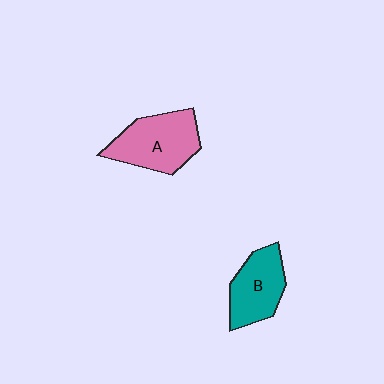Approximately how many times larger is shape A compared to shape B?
Approximately 1.2 times.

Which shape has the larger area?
Shape A (pink).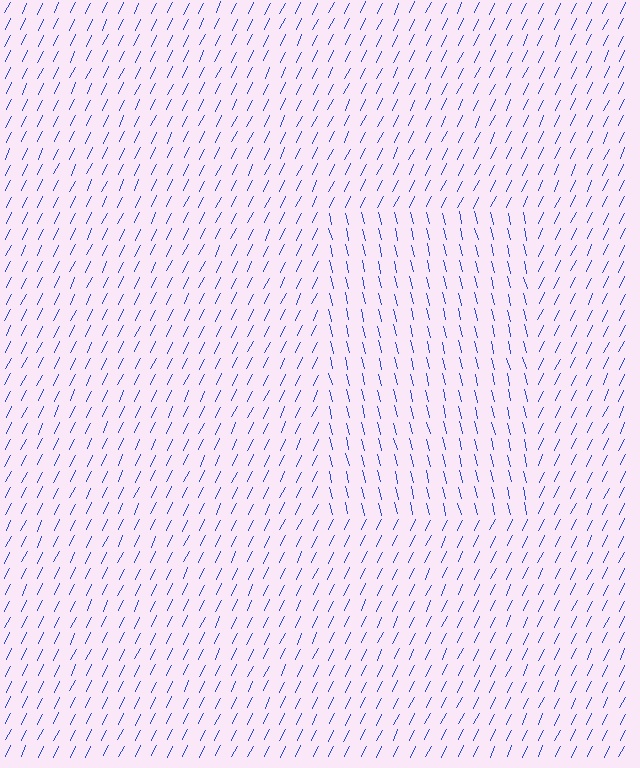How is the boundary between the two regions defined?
The boundary is defined purely by a change in line orientation (approximately 40 degrees difference). All lines are the same color and thickness.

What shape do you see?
I see a rectangle.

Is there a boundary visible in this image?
Yes, there is a texture boundary formed by a change in line orientation.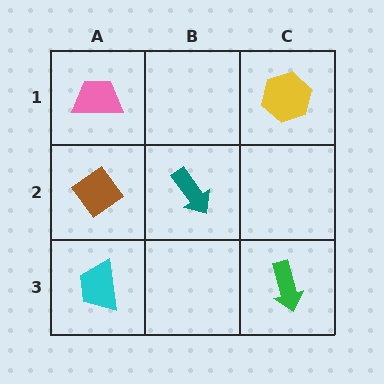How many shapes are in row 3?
2 shapes.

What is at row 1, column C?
A yellow hexagon.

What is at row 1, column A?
A pink trapezoid.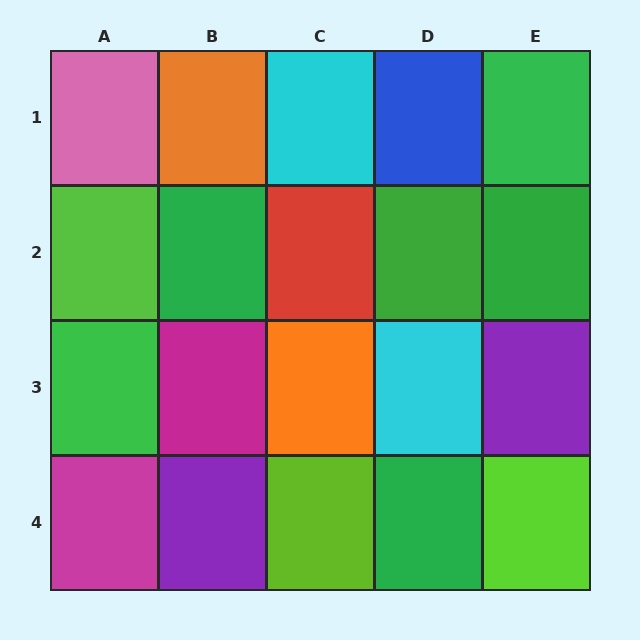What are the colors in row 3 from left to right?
Green, magenta, orange, cyan, purple.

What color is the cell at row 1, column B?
Orange.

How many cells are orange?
2 cells are orange.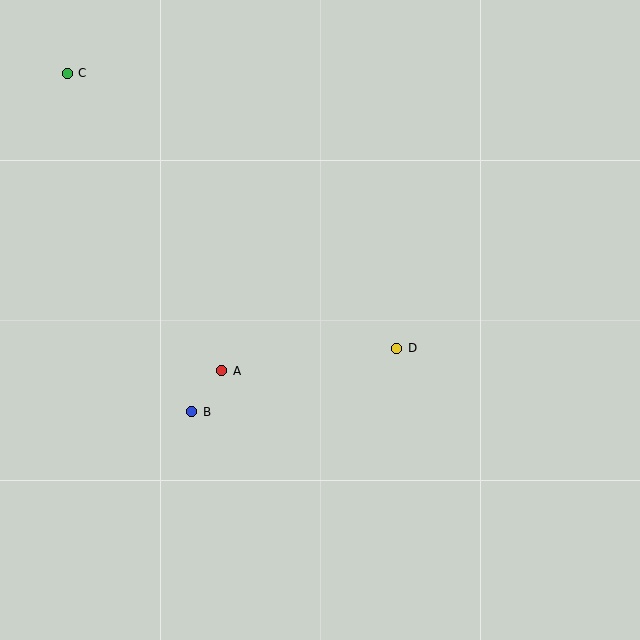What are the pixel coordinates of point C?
Point C is at (67, 73).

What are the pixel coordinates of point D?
Point D is at (397, 348).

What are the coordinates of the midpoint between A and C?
The midpoint between A and C is at (144, 222).